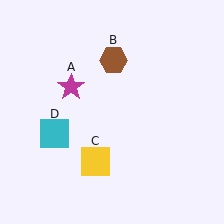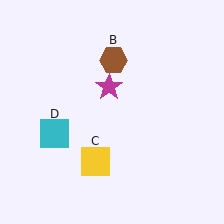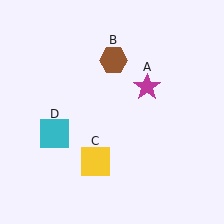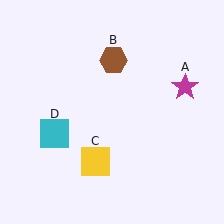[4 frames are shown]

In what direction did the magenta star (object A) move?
The magenta star (object A) moved right.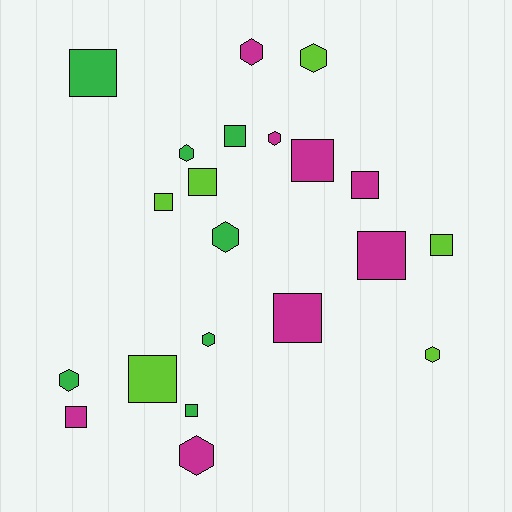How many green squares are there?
There are 3 green squares.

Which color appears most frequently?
Magenta, with 8 objects.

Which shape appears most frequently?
Square, with 12 objects.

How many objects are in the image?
There are 21 objects.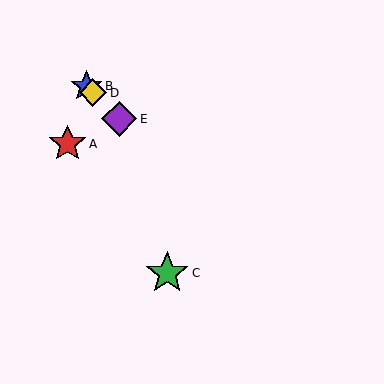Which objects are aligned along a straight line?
Objects B, D, E are aligned along a straight line.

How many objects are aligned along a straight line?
3 objects (B, D, E) are aligned along a straight line.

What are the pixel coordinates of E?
Object E is at (119, 119).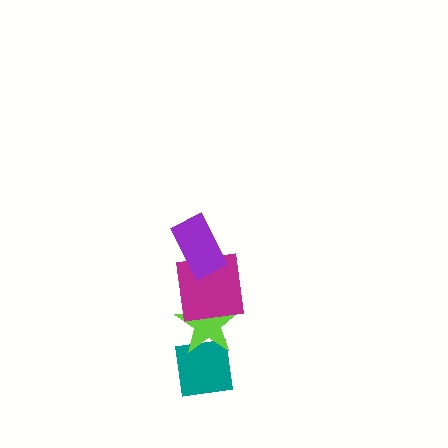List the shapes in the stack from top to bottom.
From top to bottom: the purple rectangle, the magenta square, the lime star, the teal square.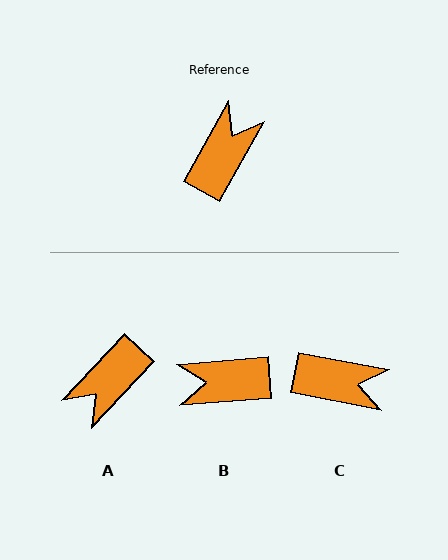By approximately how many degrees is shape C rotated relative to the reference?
Approximately 72 degrees clockwise.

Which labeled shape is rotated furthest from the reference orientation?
A, about 166 degrees away.